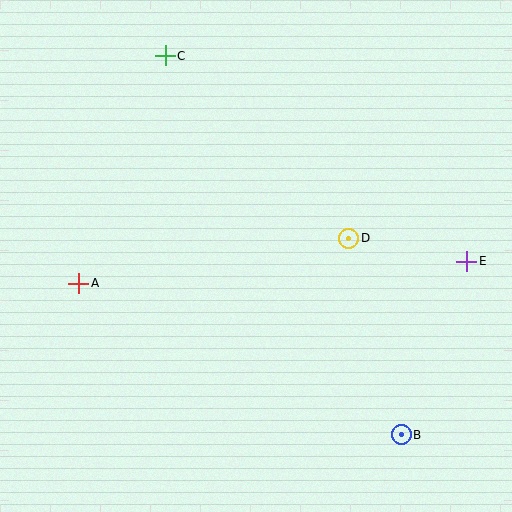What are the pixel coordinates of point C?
Point C is at (165, 56).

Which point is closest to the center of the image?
Point D at (349, 238) is closest to the center.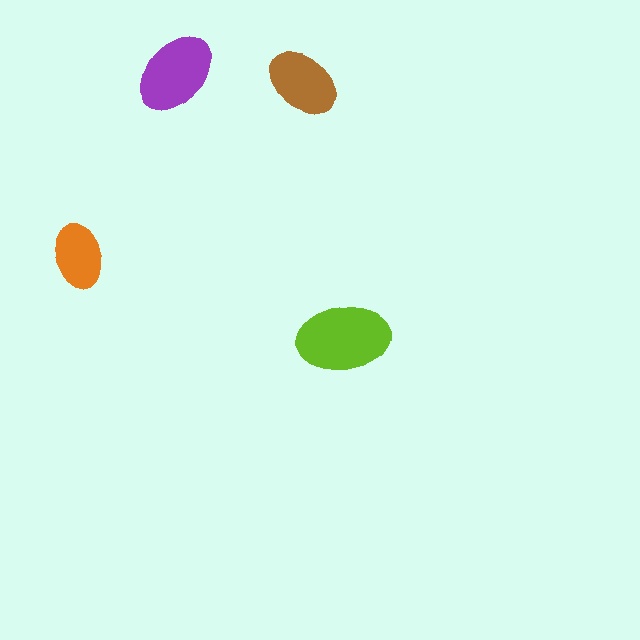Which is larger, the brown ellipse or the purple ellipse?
The purple one.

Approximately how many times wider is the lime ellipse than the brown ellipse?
About 1.5 times wider.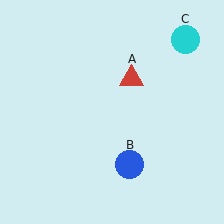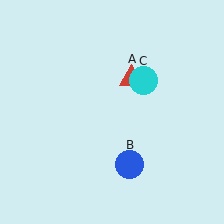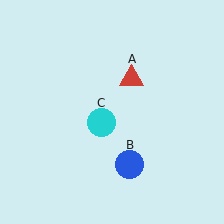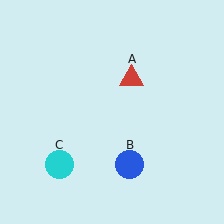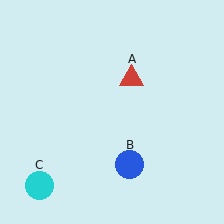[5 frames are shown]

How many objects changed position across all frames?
1 object changed position: cyan circle (object C).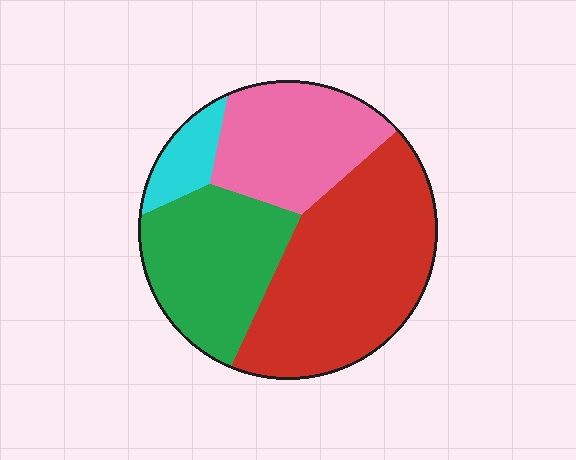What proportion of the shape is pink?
Pink takes up about one quarter (1/4) of the shape.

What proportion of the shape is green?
Green takes up about one quarter (1/4) of the shape.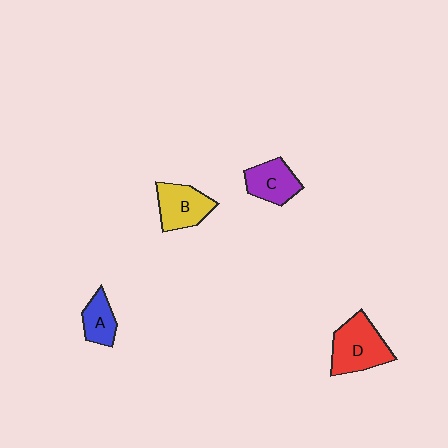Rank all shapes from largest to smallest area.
From largest to smallest: D (red), B (yellow), C (purple), A (blue).